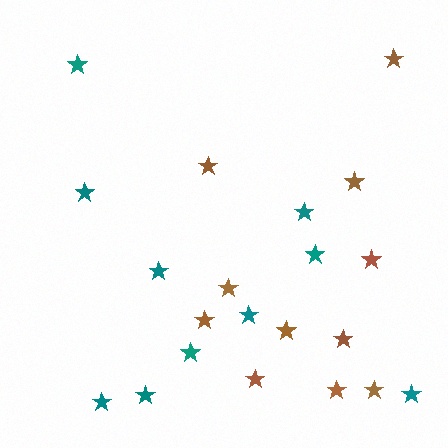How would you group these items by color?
There are 2 groups: one group of teal stars (10) and one group of brown stars (11).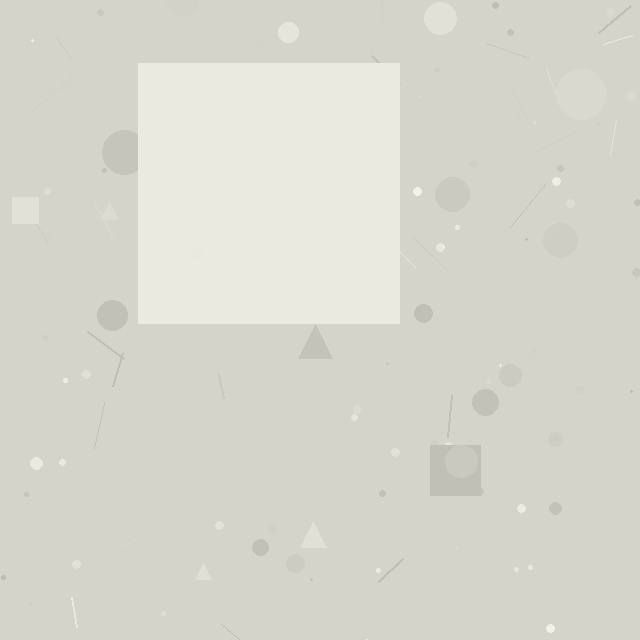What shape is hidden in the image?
A square is hidden in the image.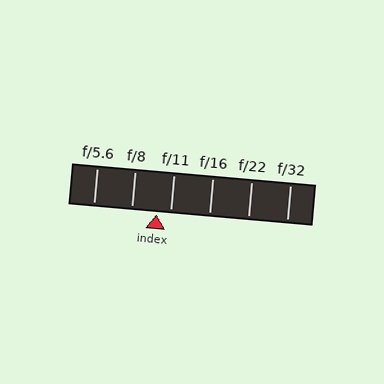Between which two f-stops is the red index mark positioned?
The index mark is between f/8 and f/11.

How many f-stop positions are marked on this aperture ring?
There are 6 f-stop positions marked.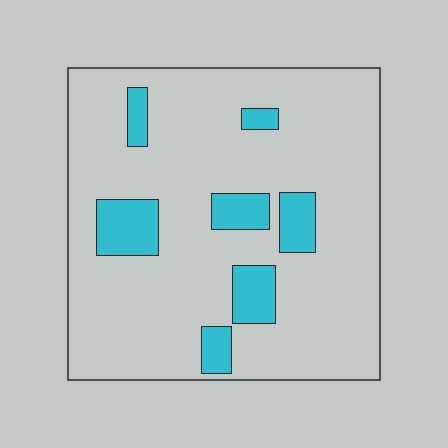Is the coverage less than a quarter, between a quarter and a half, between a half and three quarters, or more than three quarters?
Less than a quarter.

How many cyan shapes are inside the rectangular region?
7.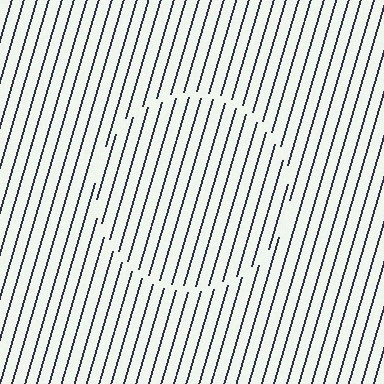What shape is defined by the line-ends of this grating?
An illusory circle. The interior of the shape contains the same grating, shifted by half a period — the contour is defined by the phase discontinuity where line-ends from the inner and outer gratings abut.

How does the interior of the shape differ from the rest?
The interior of the shape contains the same grating, shifted by half a period — the contour is defined by the phase discontinuity where line-ends from the inner and outer gratings abut.